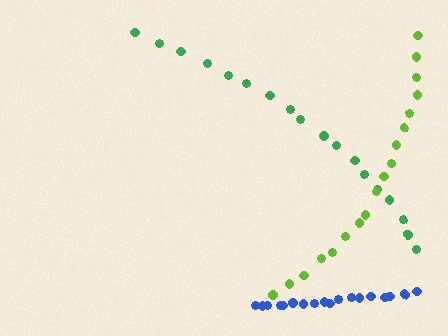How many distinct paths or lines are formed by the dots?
There are 3 distinct paths.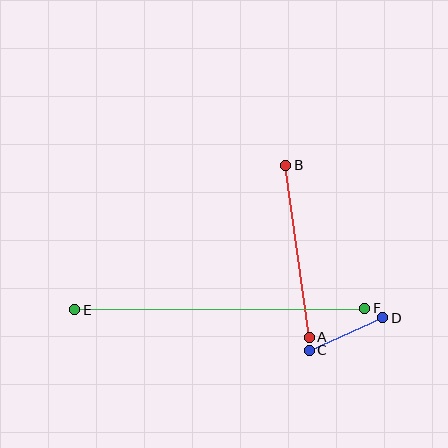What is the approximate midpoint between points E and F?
The midpoint is at approximately (220, 309) pixels.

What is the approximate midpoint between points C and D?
The midpoint is at approximately (346, 334) pixels.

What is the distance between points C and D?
The distance is approximately 80 pixels.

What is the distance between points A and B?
The distance is approximately 174 pixels.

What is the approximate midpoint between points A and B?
The midpoint is at approximately (297, 251) pixels.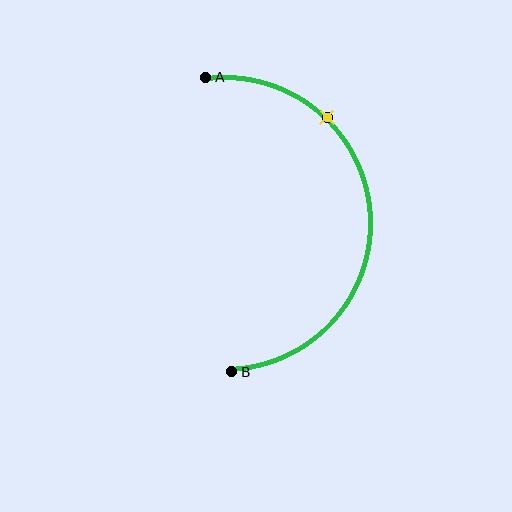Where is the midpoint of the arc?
The arc midpoint is the point on the curve farthest from the straight line joining A and B. It sits to the right of that line.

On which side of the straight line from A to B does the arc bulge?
The arc bulges to the right of the straight line connecting A and B.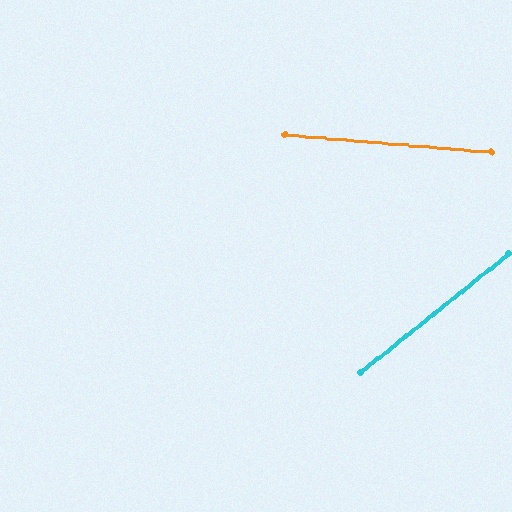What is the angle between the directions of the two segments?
Approximately 43 degrees.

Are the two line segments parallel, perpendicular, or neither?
Neither parallel nor perpendicular — they differ by about 43°.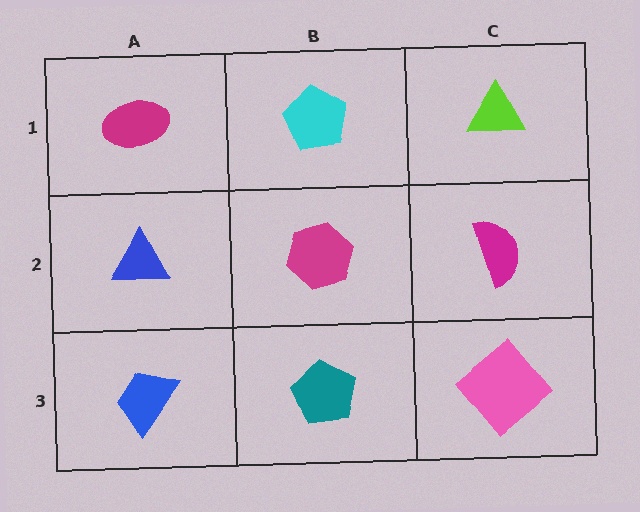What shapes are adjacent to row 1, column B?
A magenta hexagon (row 2, column B), a magenta ellipse (row 1, column A), a lime triangle (row 1, column C).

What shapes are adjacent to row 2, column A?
A magenta ellipse (row 1, column A), a blue trapezoid (row 3, column A), a magenta hexagon (row 2, column B).